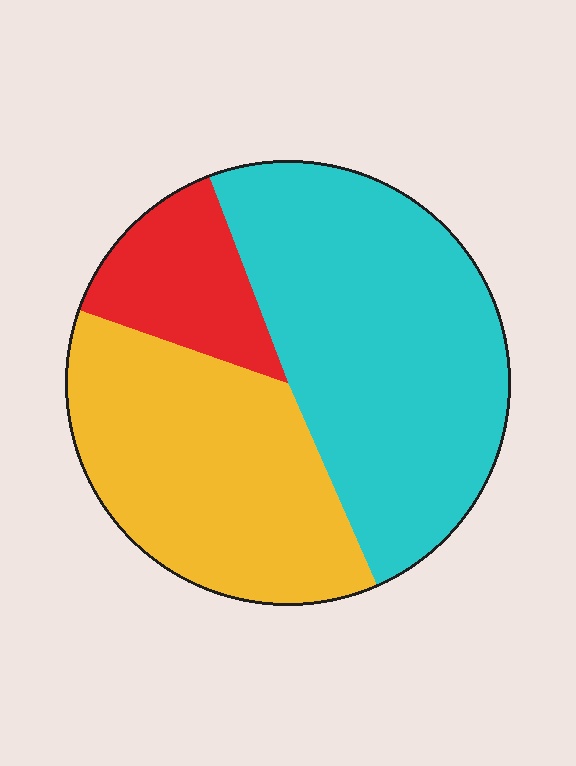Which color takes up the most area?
Cyan, at roughly 50%.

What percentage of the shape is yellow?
Yellow takes up about three eighths (3/8) of the shape.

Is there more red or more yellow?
Yellow.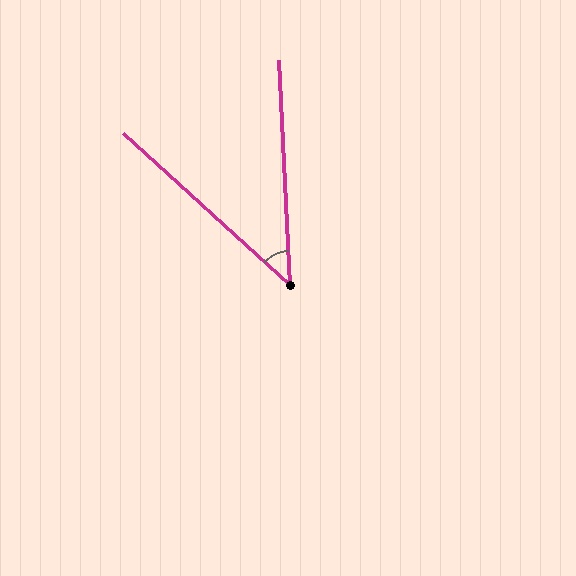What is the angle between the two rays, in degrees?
Approximately 45 degrees.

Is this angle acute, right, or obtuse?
It is acute.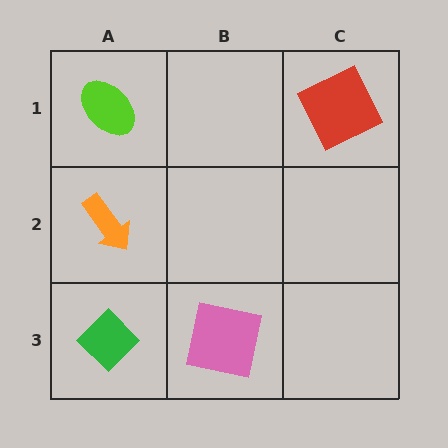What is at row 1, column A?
A lime ellipse.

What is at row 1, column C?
A red square.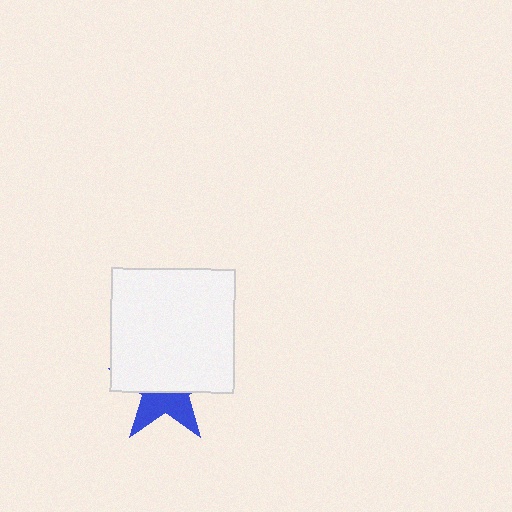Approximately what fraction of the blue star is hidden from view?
Roughly 60% of the blue star is hidden behind the white square.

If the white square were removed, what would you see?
You would see the complete blue star.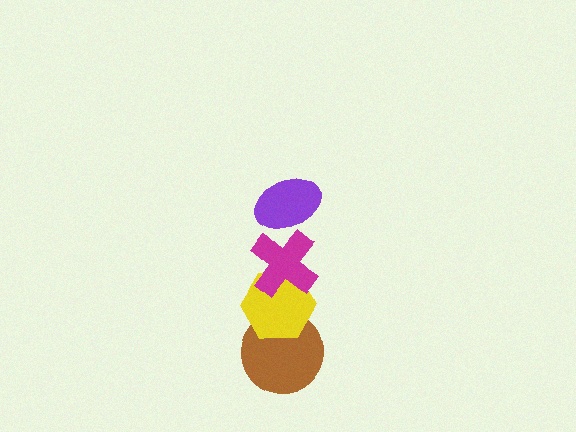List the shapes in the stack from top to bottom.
From top to bottom: the purple ellipse, the magenta cross, the yellow hexagon, the brown circle.